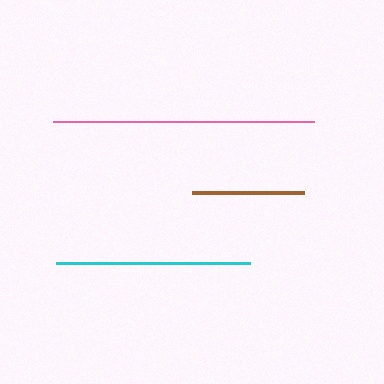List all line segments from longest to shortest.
From longest to shortest: pink, cyan, brown.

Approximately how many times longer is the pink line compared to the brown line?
The pink line is approximately 2.3 times the length of the brown line.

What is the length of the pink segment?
The pink segment is approximately 261 pixels long.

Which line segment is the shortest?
The brown line is the shortest at approximately 111 pixels.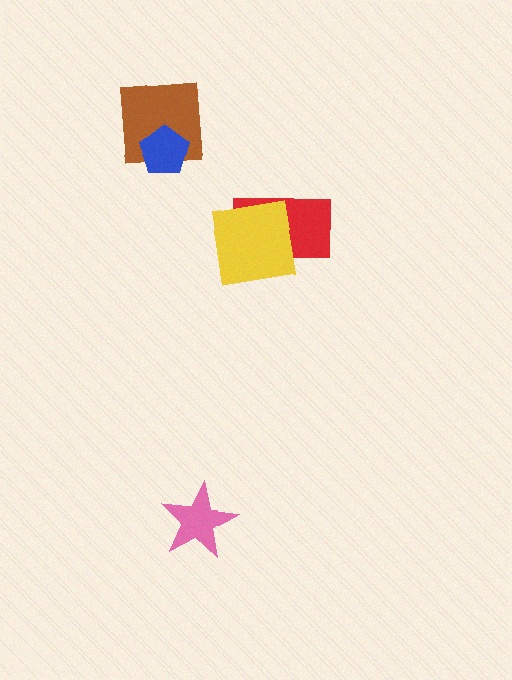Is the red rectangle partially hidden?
Yes, it is partially covered by another shape.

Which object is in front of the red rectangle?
The yellow square is in front of the red rectangle.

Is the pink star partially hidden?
No, no other shape covers it.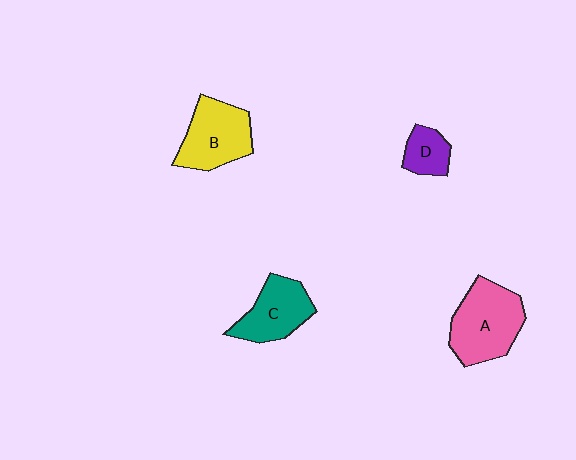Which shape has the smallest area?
Shape D (purple).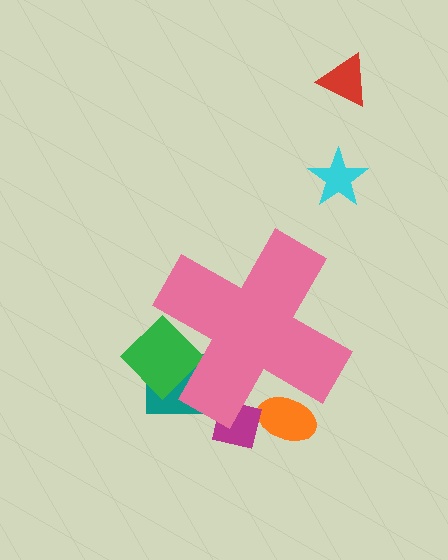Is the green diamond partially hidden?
Yes, the green diamond is partially hidden behind the pink cross.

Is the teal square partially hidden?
Yes, the teal square is partially hidden behind the pink cross.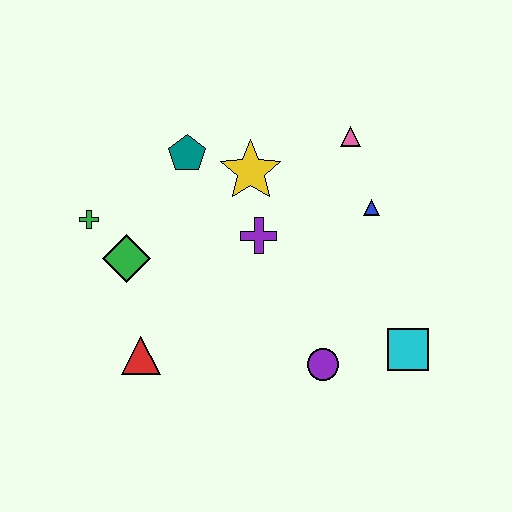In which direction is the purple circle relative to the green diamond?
The purple circle is to the right of the green diamond.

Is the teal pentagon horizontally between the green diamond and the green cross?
No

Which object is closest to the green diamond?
The green cross is closest to the green diamond.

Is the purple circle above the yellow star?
No